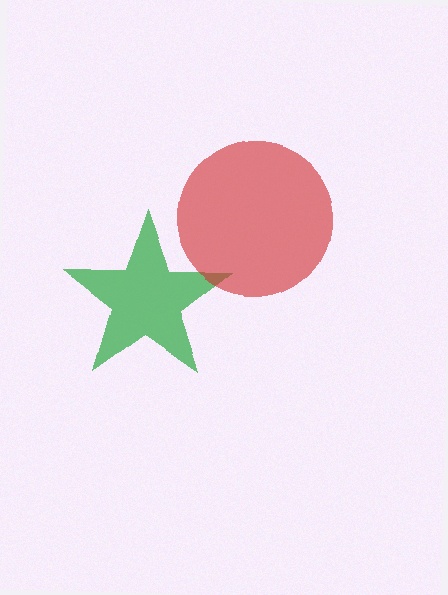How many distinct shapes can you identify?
There are 2 distinct shapes: a green star, a red circle.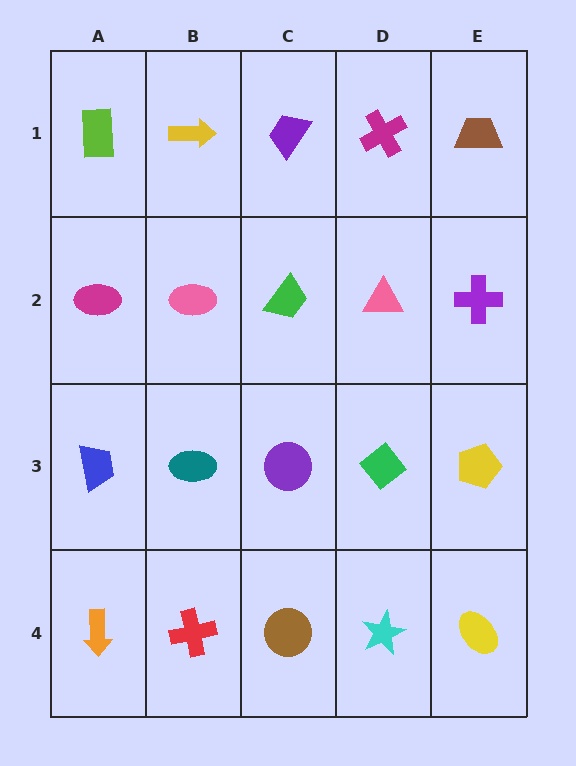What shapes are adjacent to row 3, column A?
A magenta ellipse (row 2, column A), an orange arrow (row 4, column A), a teal ellipse (row 3, column B).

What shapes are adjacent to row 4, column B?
A teal ellipse (row 3, column B), an orange arrow (row 4, column A), a brown circle (row 4, column C).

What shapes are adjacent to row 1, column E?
A purple cross (row 2, column E), a magenta cross (row 1, column D).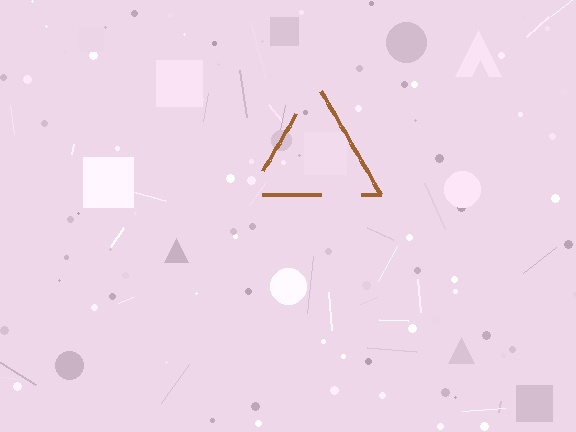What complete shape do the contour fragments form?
The contour fragments form a triangle.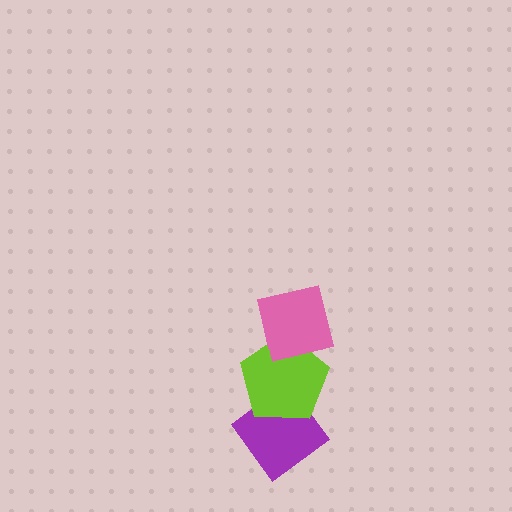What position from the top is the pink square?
The pink square is 1st from the top.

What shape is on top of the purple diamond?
The lime pentagon is on top of the purple diamond.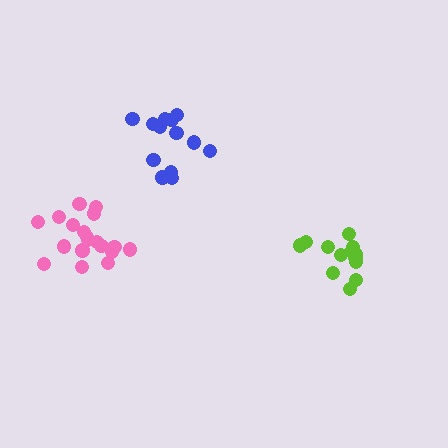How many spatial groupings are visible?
There are 3 spatial groupings.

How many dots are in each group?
Group 1: 13 dots, Group 2: 13 dots, Group 3: 19 dots (45 total).